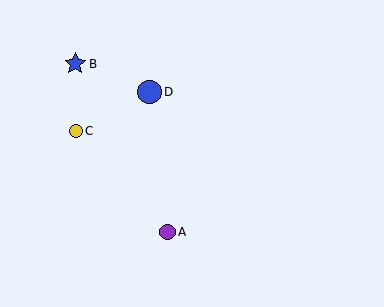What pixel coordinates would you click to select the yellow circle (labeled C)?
Click at (76, 131) to select the yellow circle C.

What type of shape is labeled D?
Shape D is a blue circle.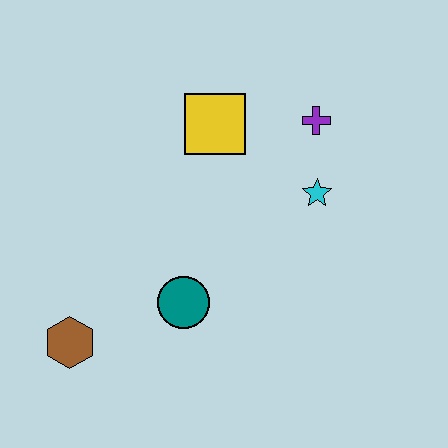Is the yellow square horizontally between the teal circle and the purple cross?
Yes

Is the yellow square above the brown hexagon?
Yes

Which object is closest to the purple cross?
The cyan star is closest to the purple cross.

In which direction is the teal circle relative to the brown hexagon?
The teal circle is to the right of the brown hexagon.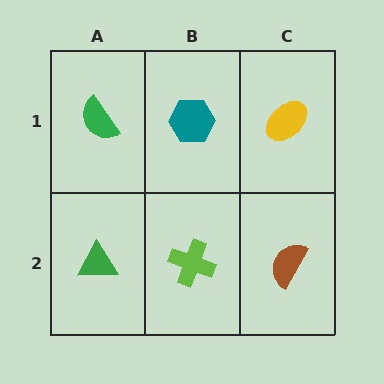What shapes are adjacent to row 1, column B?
A lime cross (row 2, column B), a green semicircle (row 1, column A), a yellow ellipse (row 1, column C).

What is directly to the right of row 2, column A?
A lime cross.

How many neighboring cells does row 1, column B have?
3.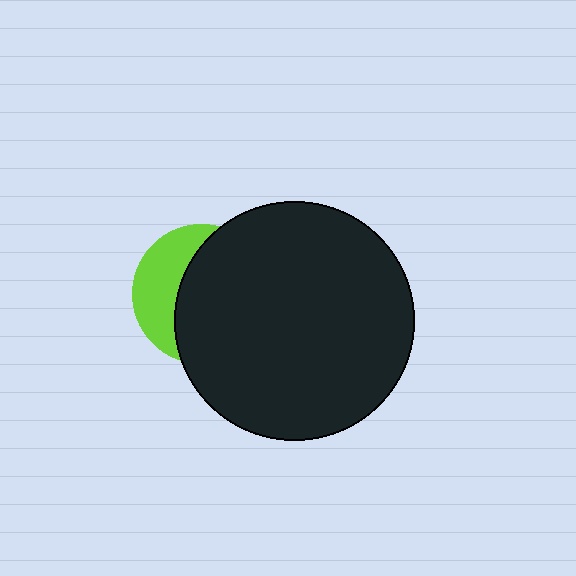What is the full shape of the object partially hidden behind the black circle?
The partially hidden object is a lime circle.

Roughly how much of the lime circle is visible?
A small part of it is visible (roughly 35%).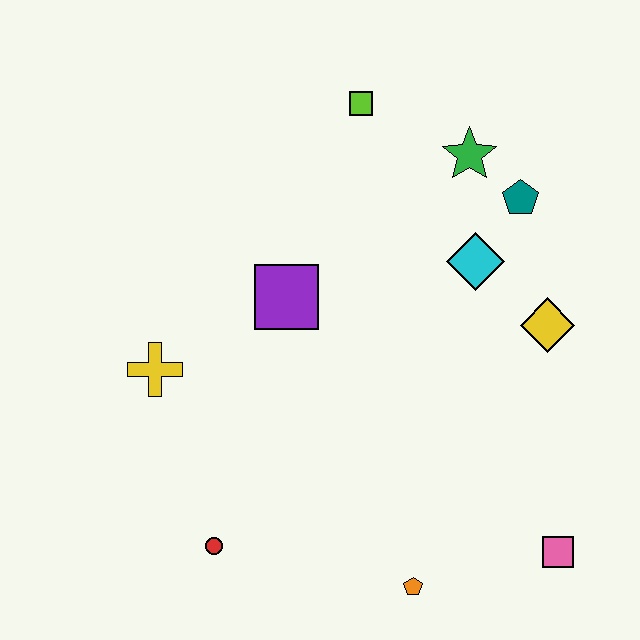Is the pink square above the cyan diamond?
No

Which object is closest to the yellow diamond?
The cyan diamond is closest to the yellow diamond.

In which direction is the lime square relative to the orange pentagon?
The lime square is above the orange pentagon.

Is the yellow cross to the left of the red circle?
Yes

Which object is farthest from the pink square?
The lime square is farthest from the pink square.